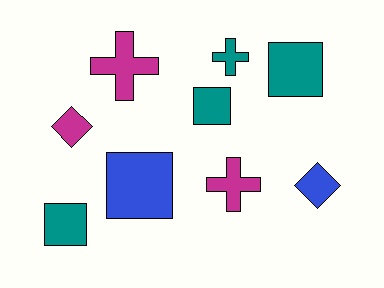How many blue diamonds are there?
There is 1 blue diamond.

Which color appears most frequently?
Teal, with 4 objects.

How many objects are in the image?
There are 9 objects.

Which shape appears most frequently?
Square, with 4 objects.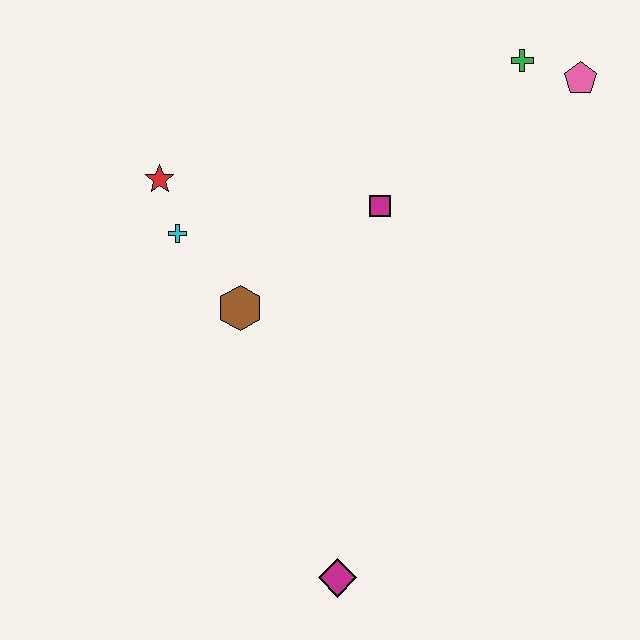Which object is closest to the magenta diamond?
The brown hexagon is closest to the magenta diamond.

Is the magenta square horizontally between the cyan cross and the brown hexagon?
No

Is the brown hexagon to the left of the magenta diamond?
Yes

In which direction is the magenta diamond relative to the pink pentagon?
The magenta diamond is below the pink pentagon.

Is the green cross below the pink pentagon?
No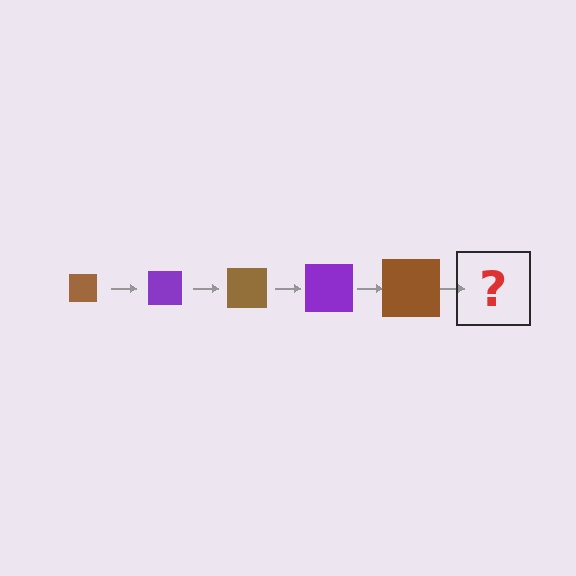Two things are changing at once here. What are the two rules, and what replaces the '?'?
The two rules are that the square grows larger each step and the color cycles through brown and purple. The '?' should be a purple square, larger than the previous one.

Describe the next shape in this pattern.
It should be a purple square, larger than the previous one.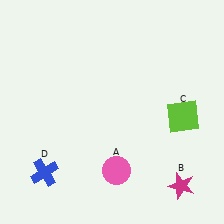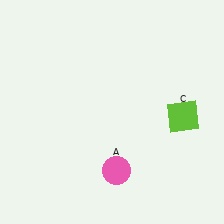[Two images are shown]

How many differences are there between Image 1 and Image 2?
There are 2 differences between the two images.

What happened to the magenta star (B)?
The magenta star (B) was removed in Image 2. It was in the bottom-right area of Image 1.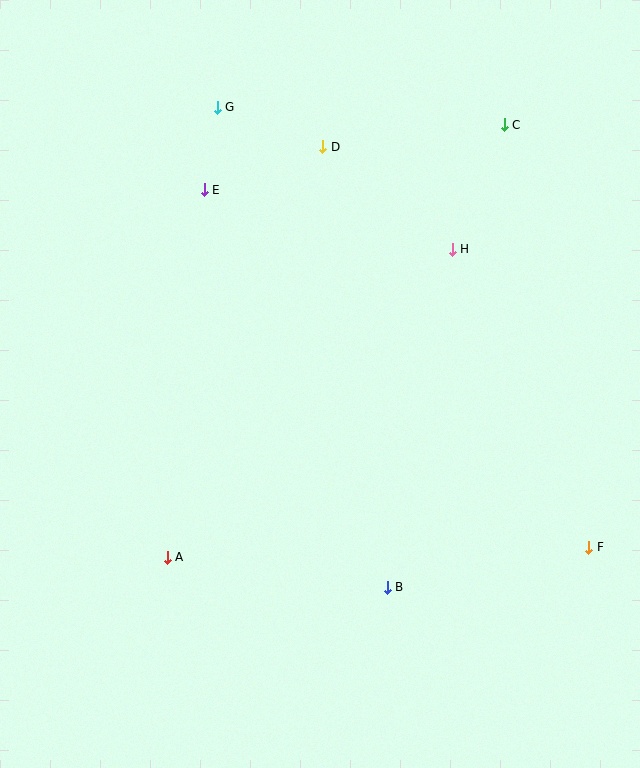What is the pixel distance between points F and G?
The distance between F and G is 576 pixels.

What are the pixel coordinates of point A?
Point A is at (167, 557).